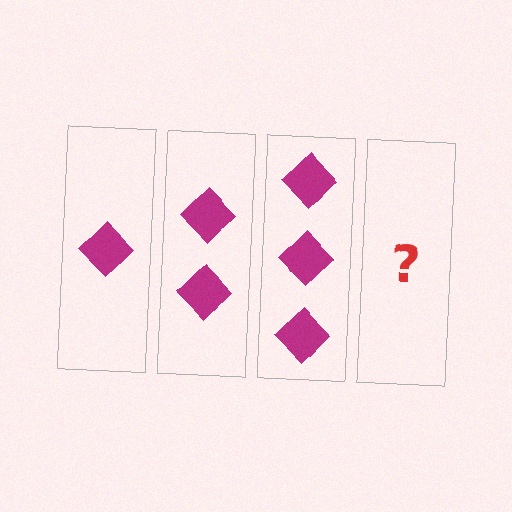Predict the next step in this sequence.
The next step is 4 diamonds.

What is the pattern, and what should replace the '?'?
The pattern is that each step adds one more diamond. The '?' should be 4 diamonds.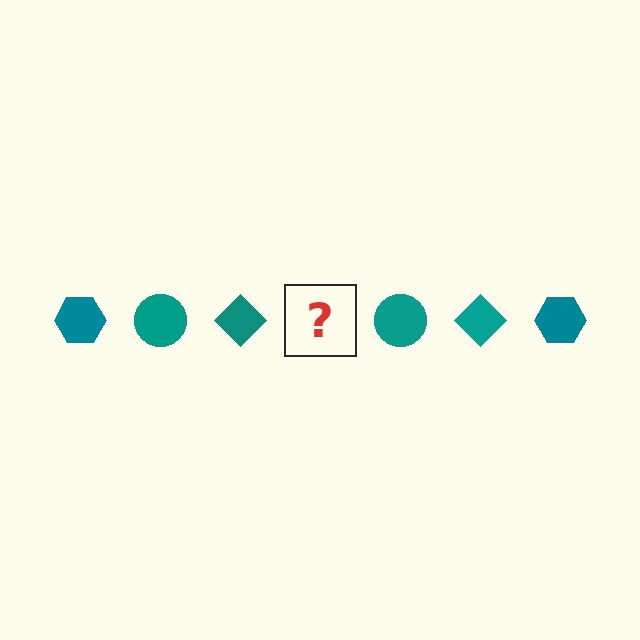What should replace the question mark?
The question mark should be replaced with a teal hexagon.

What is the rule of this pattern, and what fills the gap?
The rule is that the pattern cycles through hexagon, circle, diamond shapes in teal. The gap should be filled with a teal hexagon.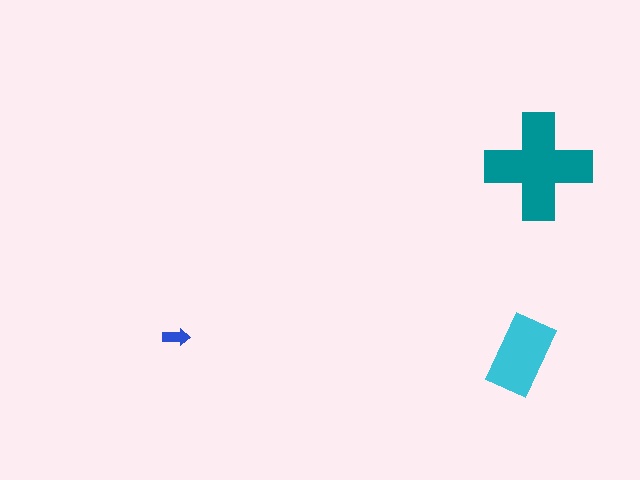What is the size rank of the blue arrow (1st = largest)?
3rd.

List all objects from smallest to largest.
The blue arrow, the cyan rectangle, the teal cross.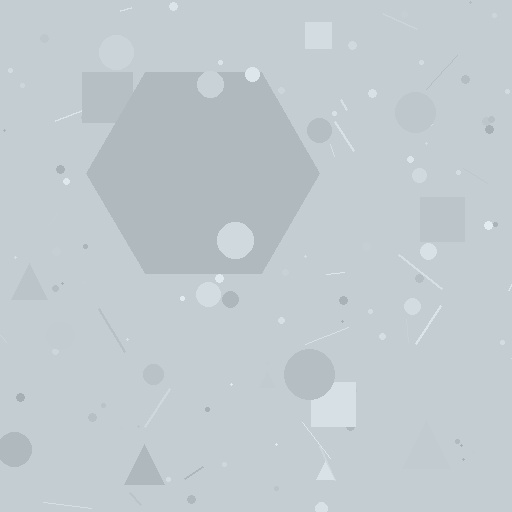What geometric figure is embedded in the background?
A hexagon is embedded in the background.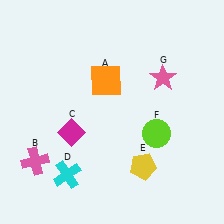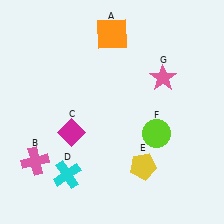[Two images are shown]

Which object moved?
The orange square (A) moved up.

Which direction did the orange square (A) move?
The orange square (A) moved up.